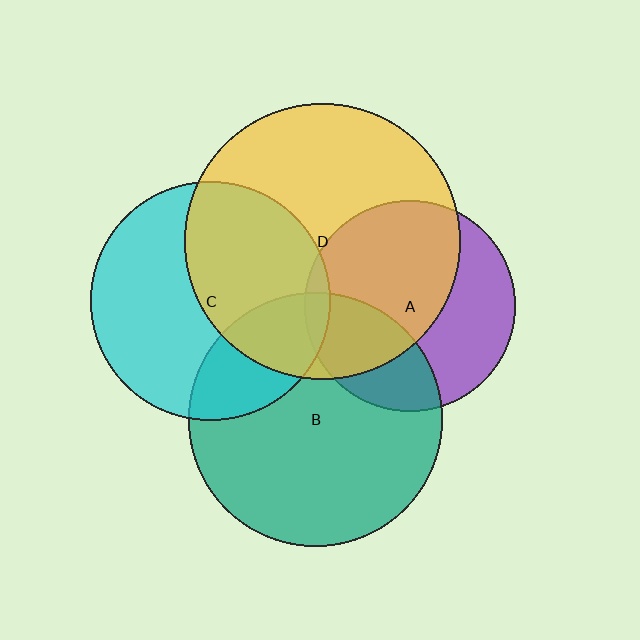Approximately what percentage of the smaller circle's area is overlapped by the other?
Approximately 60%.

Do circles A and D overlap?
Yes.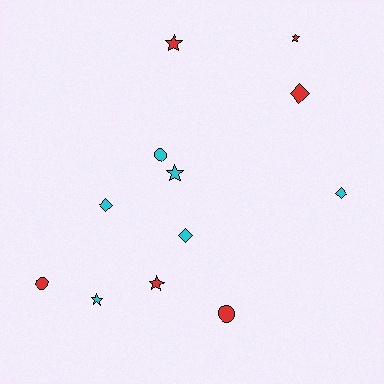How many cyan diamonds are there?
There are 3 cyan diamonds.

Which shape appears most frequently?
Star, with 5 objects.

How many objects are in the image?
There are 12 objects.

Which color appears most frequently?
Cyan, with 6 objects.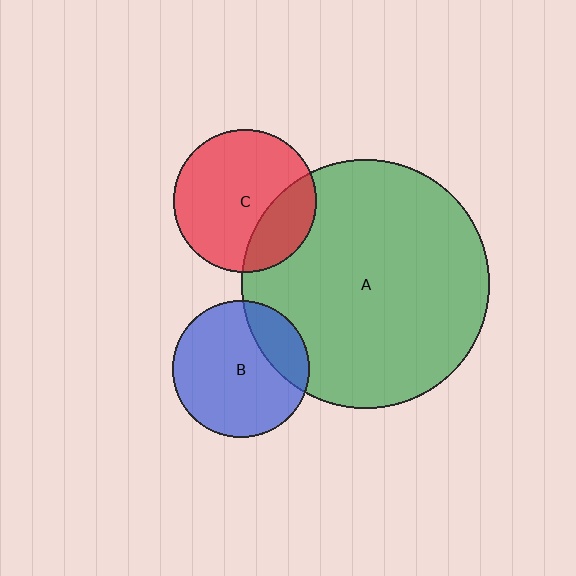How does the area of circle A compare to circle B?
Approximately 3.3 times.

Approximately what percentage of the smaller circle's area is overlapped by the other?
Approximately 25%.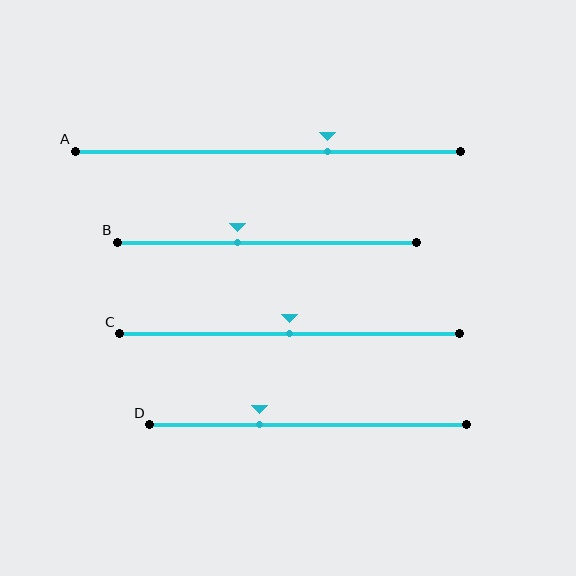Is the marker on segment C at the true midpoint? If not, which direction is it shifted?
Yes, the marker on segment C is at the true midpoint.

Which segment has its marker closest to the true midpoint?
Segment C has its marker closest to the true midpoint.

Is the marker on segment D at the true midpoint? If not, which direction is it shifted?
No, the marker on segment D is shifted to the left by about 15% of the segment length.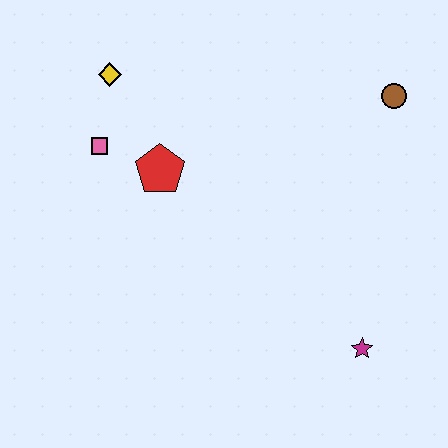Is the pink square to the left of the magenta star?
Yes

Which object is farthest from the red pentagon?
The magenta star is farthest from the red pentagon.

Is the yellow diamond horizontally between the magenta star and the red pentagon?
No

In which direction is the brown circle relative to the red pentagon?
The brown circle is to the right of the red pentagon.